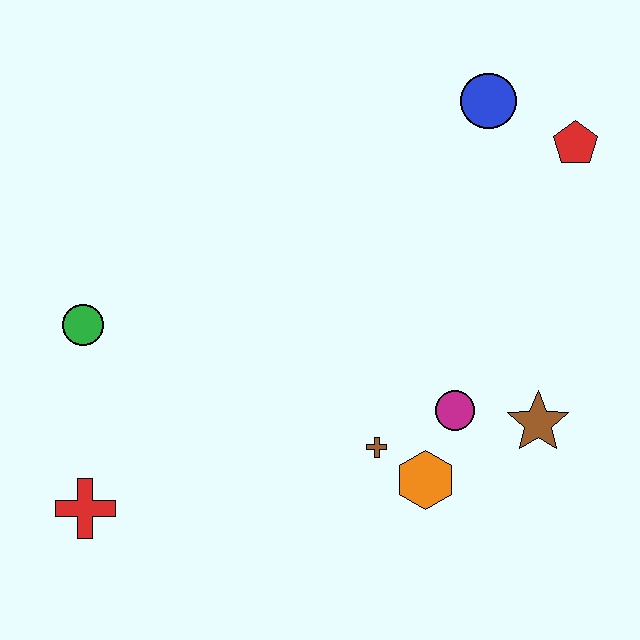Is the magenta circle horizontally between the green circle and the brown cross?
No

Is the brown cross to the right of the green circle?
Yes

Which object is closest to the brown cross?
The orange hexagon is closest to the brown cross.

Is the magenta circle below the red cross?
No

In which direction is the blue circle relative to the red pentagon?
The blue circle is to the left of the red pentagon.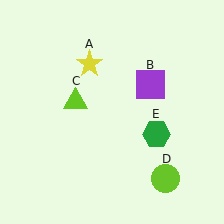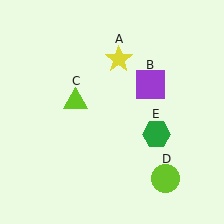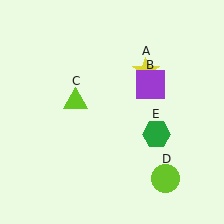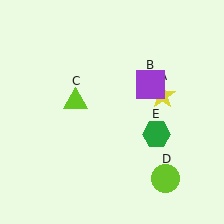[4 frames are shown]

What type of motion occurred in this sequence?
The yellow star (object A) rotated clockwise around the center of the scene.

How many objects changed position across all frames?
1 object changed position: yellow star (object A).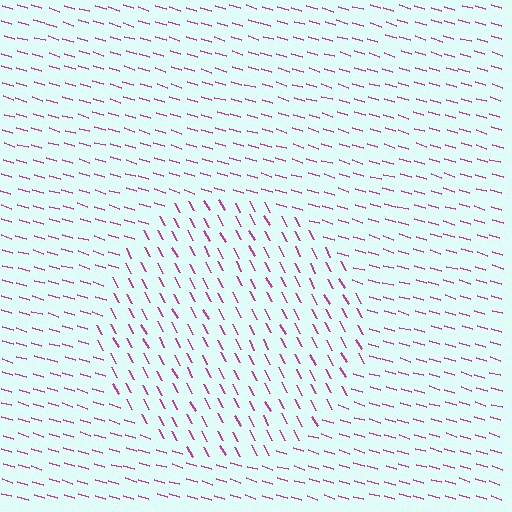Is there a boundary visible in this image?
Yes, there is a texture boundary formed by a change in line orientation.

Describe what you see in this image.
The image is filled with small magenta line segments. A circle region in the image has lines oriented differently from the surrounding lines, creating a visible texture boundary.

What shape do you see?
I see a circle.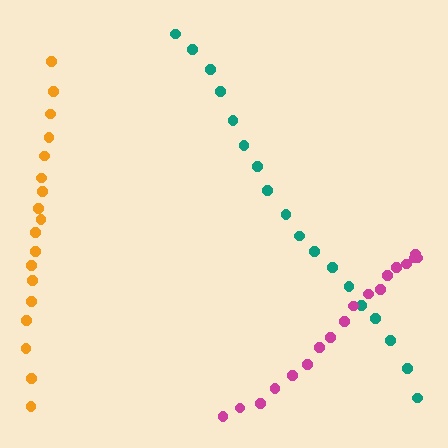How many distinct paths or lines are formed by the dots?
There are 3 distinct paths.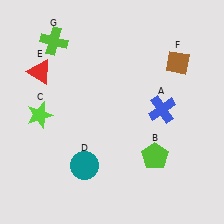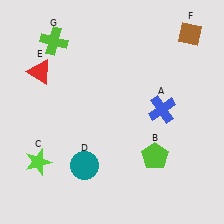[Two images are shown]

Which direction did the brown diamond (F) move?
The brown diamond (F) moved up.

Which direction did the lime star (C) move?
The lime star (C) moved down.